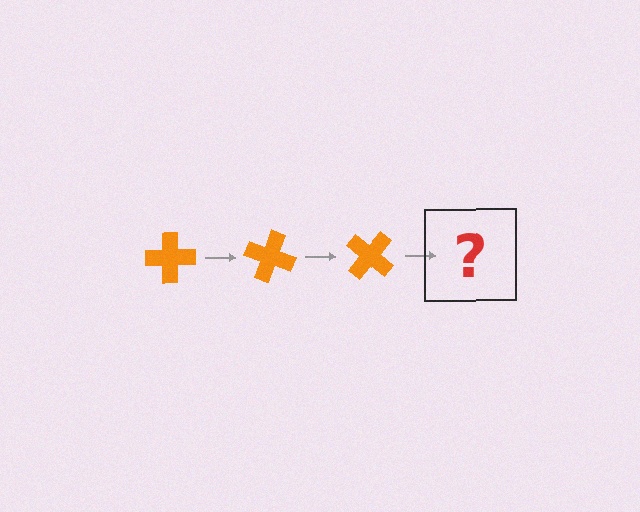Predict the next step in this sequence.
The next step is an orange cross rotated 60 degrees.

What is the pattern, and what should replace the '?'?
The pattern is that the cross rotates 20 degrees each step. The '?' should be an orange cross rotated 60 degrees.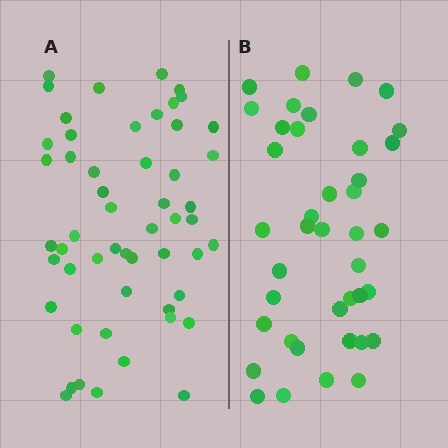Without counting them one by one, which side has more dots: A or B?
Region A (the left region) has more dots.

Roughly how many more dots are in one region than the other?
Region A has approximately 15 more dots than region B.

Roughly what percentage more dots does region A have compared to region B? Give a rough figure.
About 30% more.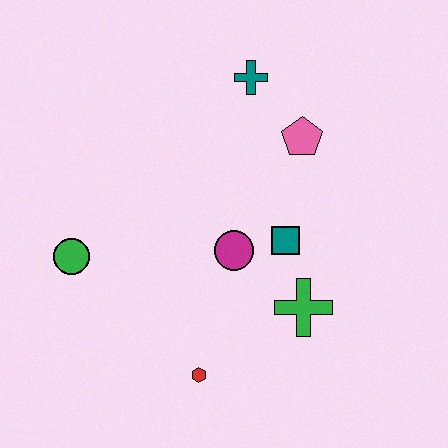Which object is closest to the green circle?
The magenta circle is closest to the green circle.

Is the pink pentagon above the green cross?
Yes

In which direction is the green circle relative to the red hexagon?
The green circle is to the left of the red hexagon.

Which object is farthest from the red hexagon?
The teal cross is farthest from the red hexagon.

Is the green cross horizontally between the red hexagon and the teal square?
No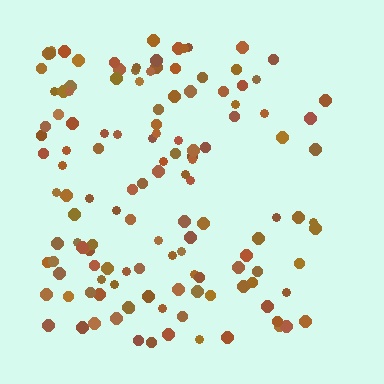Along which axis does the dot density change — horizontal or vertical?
Horizontal.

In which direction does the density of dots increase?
From right to left, with the left side densest.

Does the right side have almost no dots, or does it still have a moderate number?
Still a moderate number, just noticeably fewer than the left.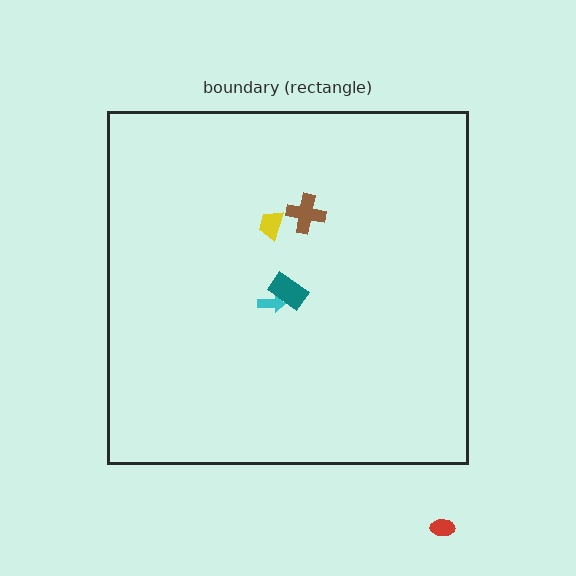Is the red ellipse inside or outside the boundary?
Outside.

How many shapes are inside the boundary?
4 inside, 1 outside.